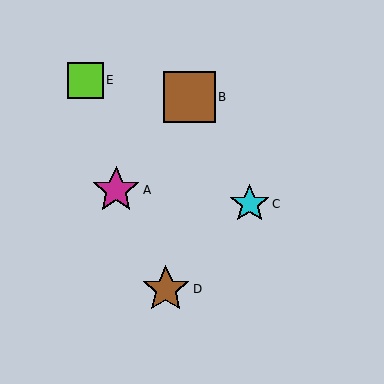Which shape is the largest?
The brown square (labeled B) is the largest.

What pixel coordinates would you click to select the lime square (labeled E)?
Click at (85, 80) to select the lime square E.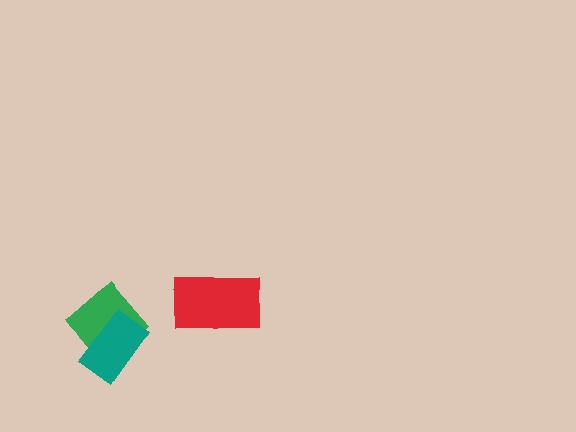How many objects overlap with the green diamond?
1 object overlaps with the green diamond.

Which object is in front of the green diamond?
The teal rectangle is in front of the green diamond.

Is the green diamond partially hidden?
Yes, it is partially covered by another shape.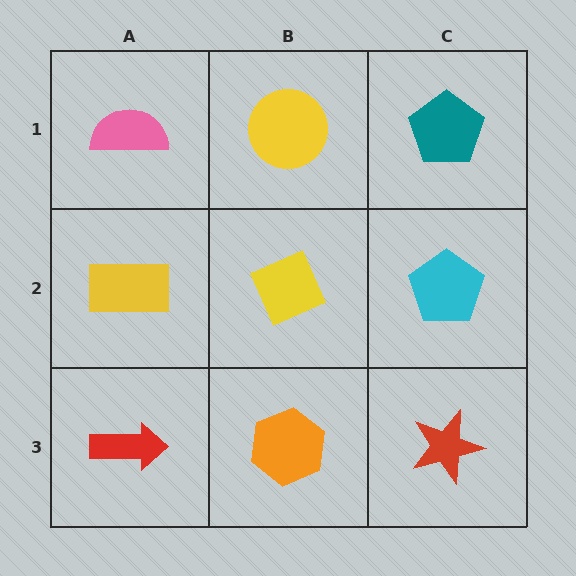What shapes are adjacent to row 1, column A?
A yellow rectangle (row 2, column A), a yellow circle (row 1, column B).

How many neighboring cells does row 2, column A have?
3.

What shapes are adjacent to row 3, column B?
A yellow diamond (row 2, column B), a red arrow (row 3, column A), a red star (row 3, column C).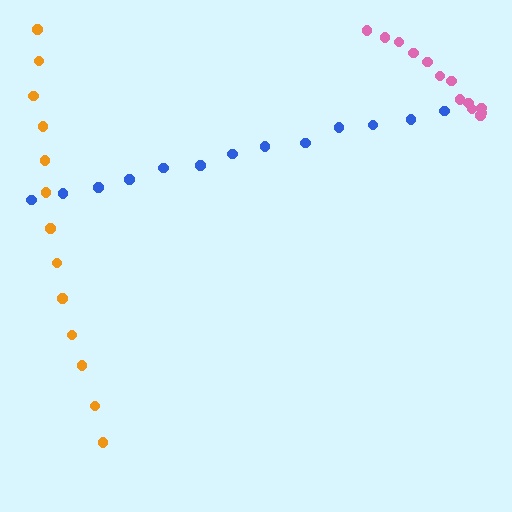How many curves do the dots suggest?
There are 3 distinct paths.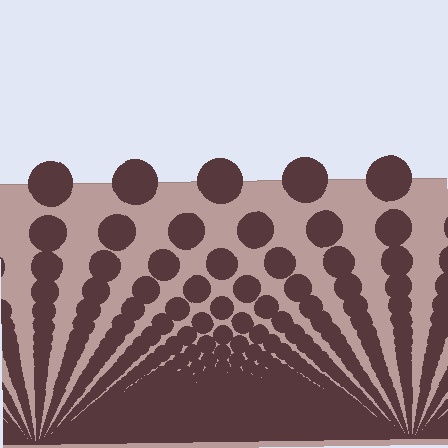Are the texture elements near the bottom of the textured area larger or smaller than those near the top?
Smaller. The gradient is inverted — elements near the bottom are smaller and denser.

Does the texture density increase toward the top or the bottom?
Density increases toward the bottom.